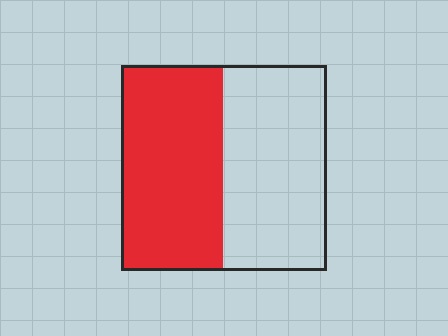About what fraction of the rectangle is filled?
About one half (1/2).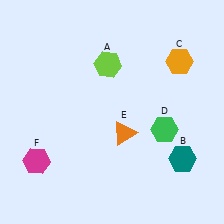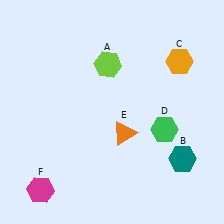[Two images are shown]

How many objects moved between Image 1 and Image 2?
1 object moved between the two images.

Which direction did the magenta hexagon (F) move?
The magenta hexagon (F) moved down.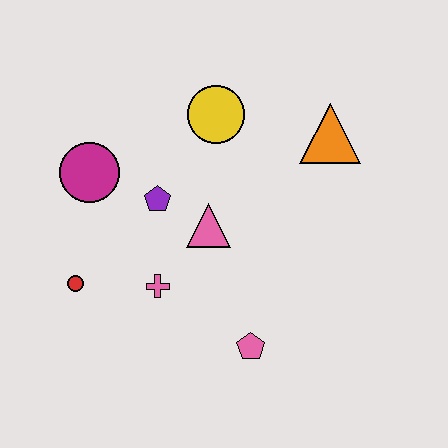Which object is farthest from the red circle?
The orange triangle is farthest from the red circle.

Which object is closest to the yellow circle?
The purple pentagon is closest to the yellow circle.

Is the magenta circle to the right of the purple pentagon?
No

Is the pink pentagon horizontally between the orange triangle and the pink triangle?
Yes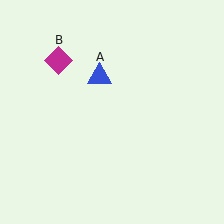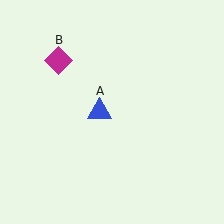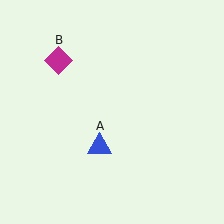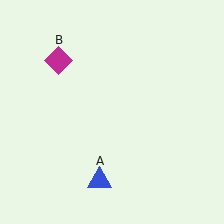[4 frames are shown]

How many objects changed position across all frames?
1 object changed position: blue triangle (object A).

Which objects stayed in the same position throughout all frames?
Magenta diamond (object B) remained stationary.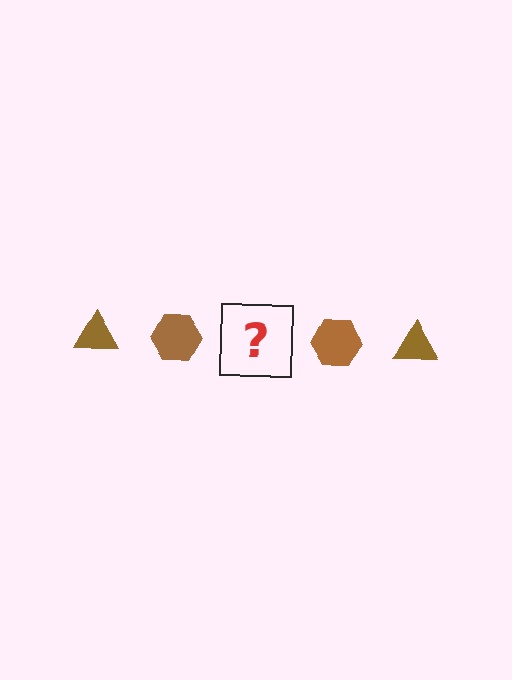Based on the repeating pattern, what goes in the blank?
The blank should be a brown triangle.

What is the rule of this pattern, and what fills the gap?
The rule is that the pattern cycles through triangle, hexagon shapes in brown. The gap should be filled with a brown triangle.